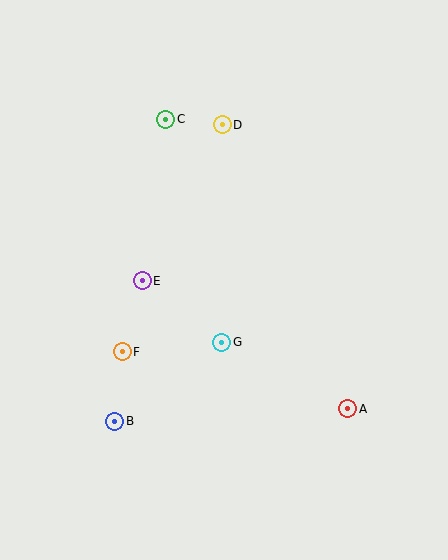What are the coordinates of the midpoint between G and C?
The midpoint between G and C is at (194, 231).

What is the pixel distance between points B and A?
The distance between B and A is 234 pixels.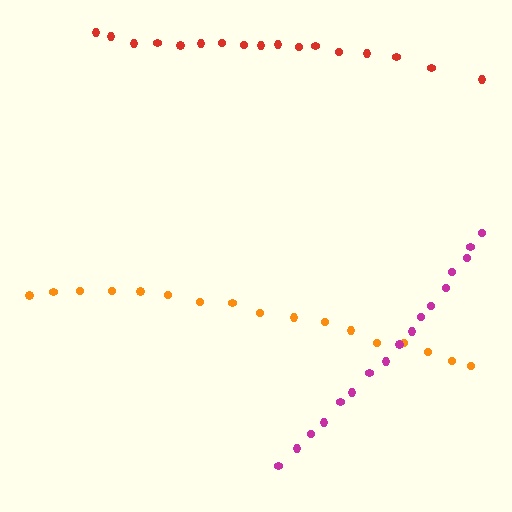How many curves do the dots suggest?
There are 3 distinct paths.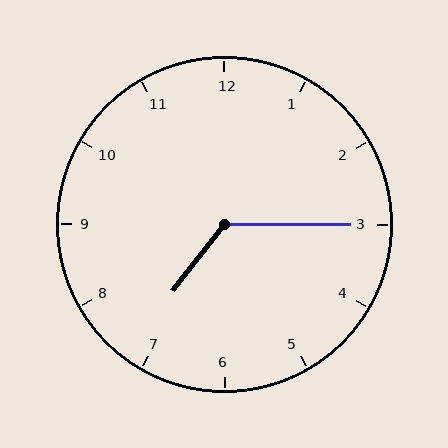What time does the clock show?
7:15.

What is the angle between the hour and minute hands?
Approximately 128 degrees.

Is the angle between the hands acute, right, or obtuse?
It is obtuse.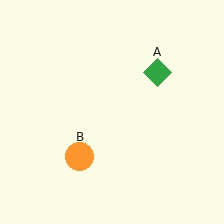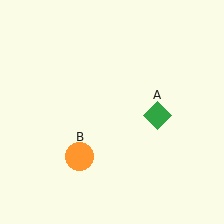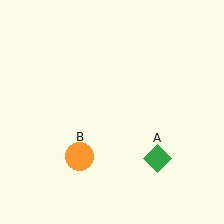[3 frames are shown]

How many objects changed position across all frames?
1 object changed position: green diamond (object A).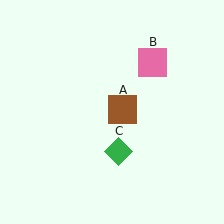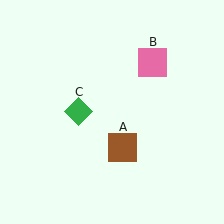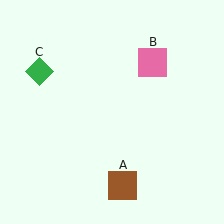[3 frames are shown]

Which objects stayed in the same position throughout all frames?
Pink square (object B) remained stationary.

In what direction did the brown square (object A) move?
The brown square (object A) moved down.